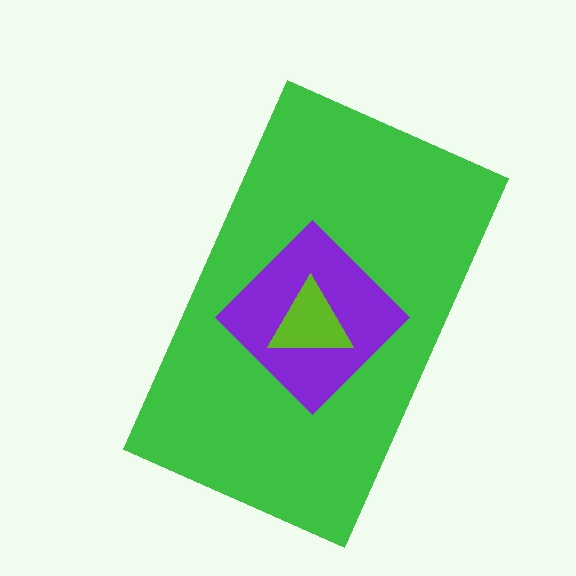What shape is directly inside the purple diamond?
The lime triangle.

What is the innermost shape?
The lime triangle.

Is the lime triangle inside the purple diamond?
Yes.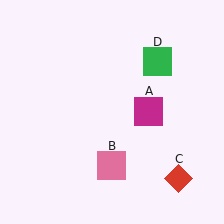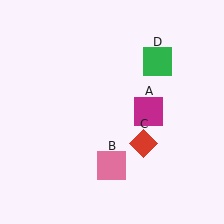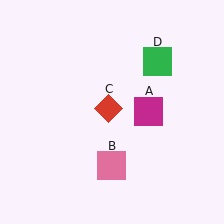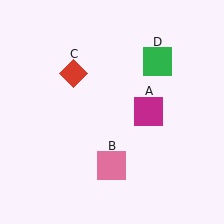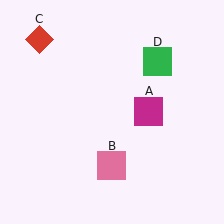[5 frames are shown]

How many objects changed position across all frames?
1 object changed position: red diamond (object C).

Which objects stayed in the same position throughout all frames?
Magenta square (object A) and pink square (object B) and green square (object D) remained stationary.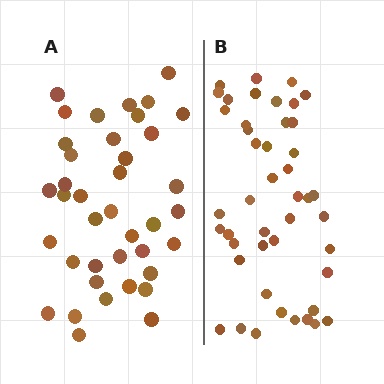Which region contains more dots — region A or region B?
Region B (the right region) has more dots.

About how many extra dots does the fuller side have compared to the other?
Region B has about 6 more dots than region A.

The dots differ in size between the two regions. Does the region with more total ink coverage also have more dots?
No. Region A has more total ink coverage because its dots are larger, but region B actually contains more individual dots. Total area can be misleading — the number of items is what matters here.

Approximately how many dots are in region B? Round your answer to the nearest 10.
About 40 dots. (The exact count is 45, which rounds to 40.)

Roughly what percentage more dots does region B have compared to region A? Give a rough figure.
About 15% more.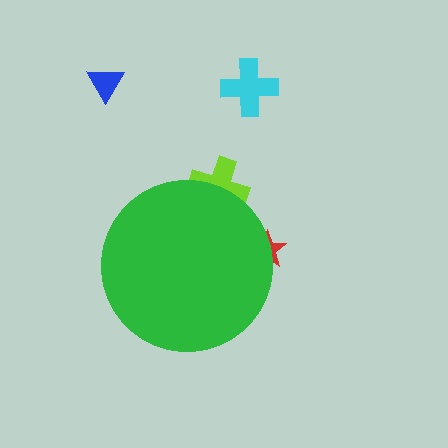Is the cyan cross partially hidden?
No, the cyan cross is fully visible.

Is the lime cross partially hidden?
Yes, the lime cross is partially hidden behind the green circle.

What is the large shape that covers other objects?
A green circle.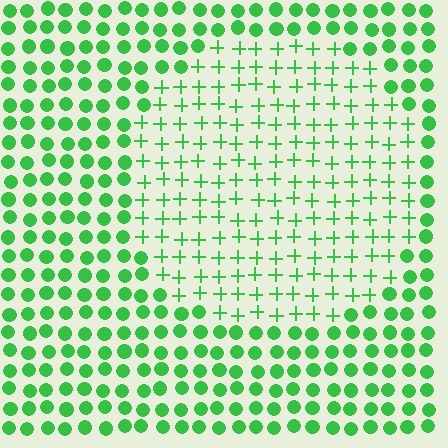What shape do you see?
I see a circle.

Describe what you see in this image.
The image is filled with small green elements arranged in a uniform grid. A circle-shaped region contains plus signs, while the surrounding area contains circles. The boundary is defined purely by the change in element shape.